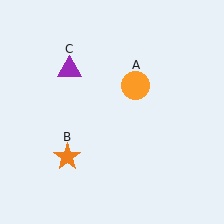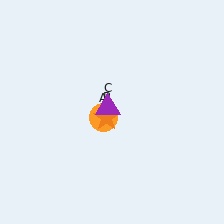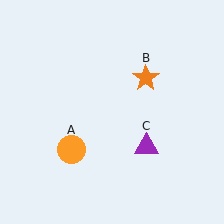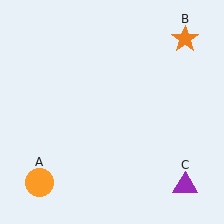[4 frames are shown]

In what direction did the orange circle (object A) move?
The orange circle (object A) moved down and to the left.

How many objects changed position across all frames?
3 objects changed position: orange circle (object A), orange star (object B), purple triangle (object C).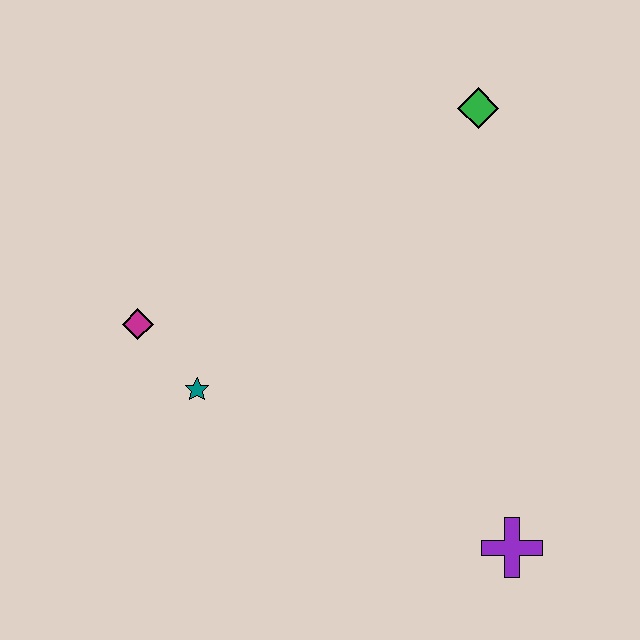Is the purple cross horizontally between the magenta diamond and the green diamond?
No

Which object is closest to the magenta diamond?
The teal star is closest to the magenta diamond.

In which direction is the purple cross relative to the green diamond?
The purple cross is below the green diamond.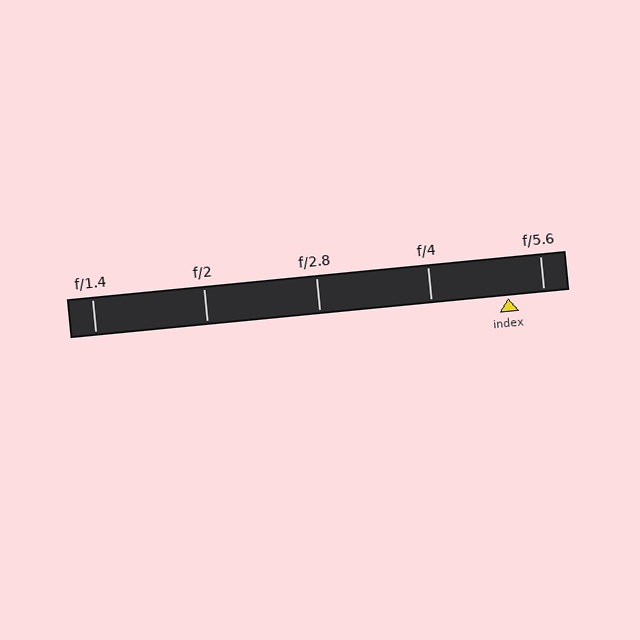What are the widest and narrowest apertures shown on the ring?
The widest aperture shown is f/1.4 and the narrowest is f/5.6.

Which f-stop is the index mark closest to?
The index mark is closest to f/5.6.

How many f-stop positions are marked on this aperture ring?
There are 5 f-stop positions marked.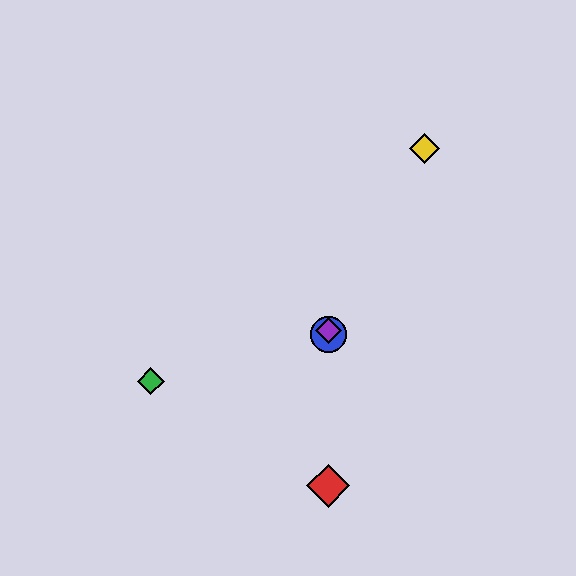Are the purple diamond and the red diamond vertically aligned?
Yes, both are at x≈328.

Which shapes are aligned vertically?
The red diamond, the blue circle, the purple diamond are aligned vertically.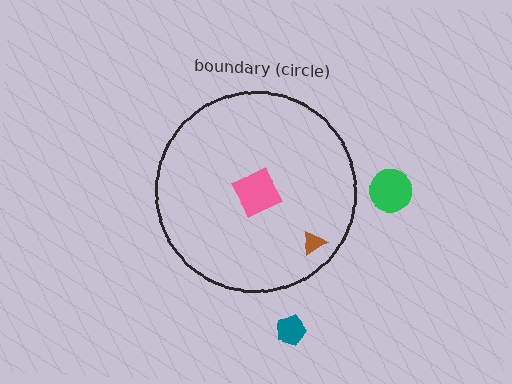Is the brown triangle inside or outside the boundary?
Inside.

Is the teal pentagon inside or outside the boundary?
Outside.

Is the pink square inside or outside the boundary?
Inside.